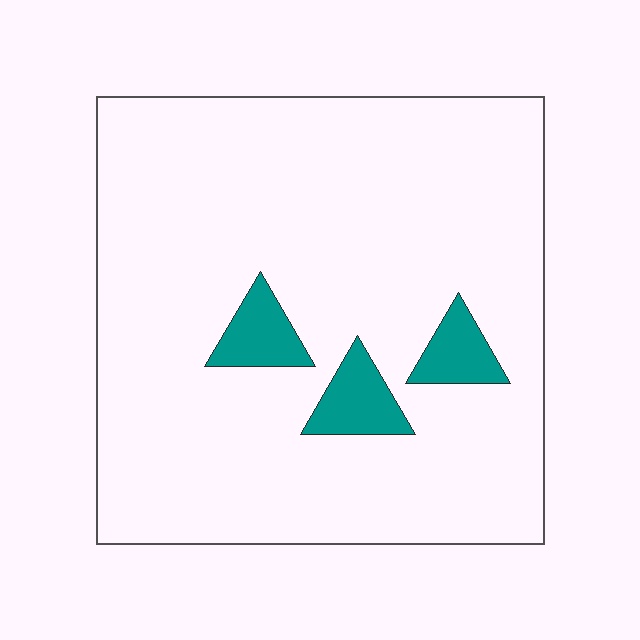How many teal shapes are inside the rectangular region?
3.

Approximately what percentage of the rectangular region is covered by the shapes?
Approximately 10%.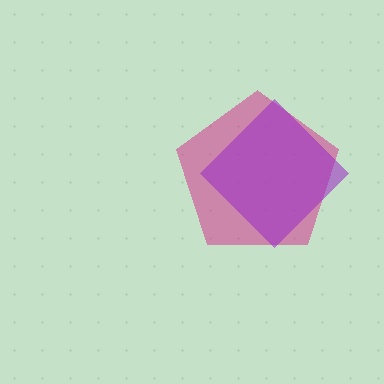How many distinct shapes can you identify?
There are 2 distinct shapes: a magenta pentagon, a purple diamond.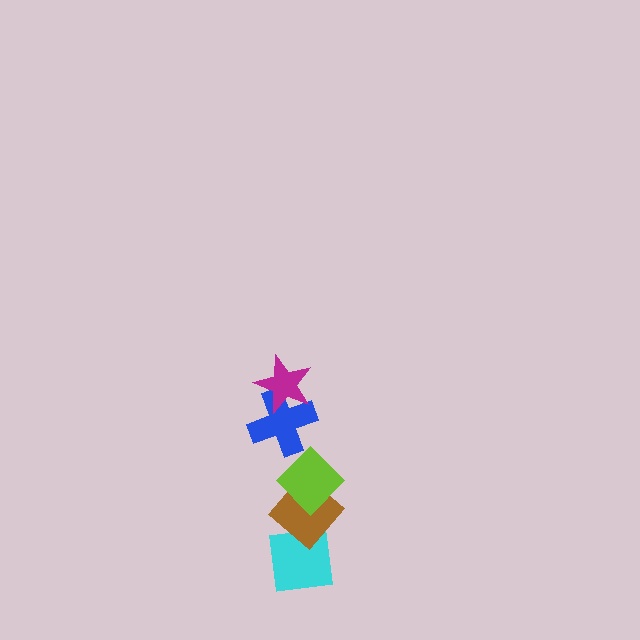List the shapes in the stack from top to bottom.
From top to bottom: the magenta star, the blue cross, the lime diamond, the brown diamond, the cyan square.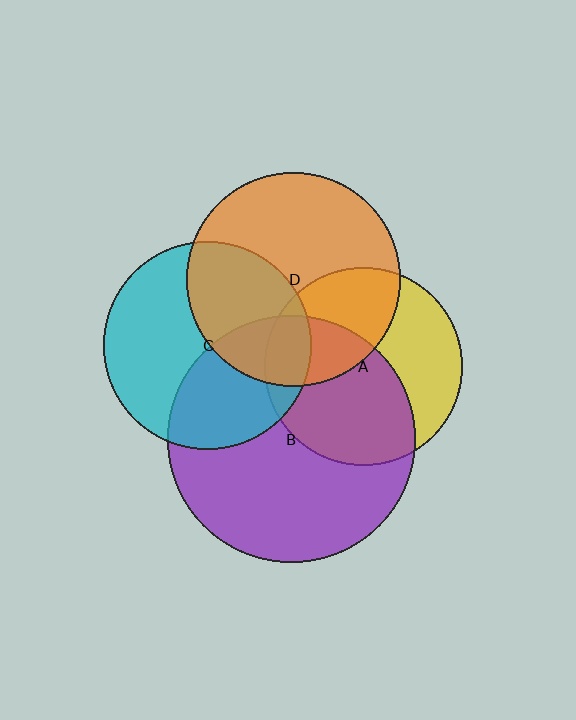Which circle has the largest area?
Circle B (purple).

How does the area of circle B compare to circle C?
Approximately 1.4 times.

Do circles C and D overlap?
Yes.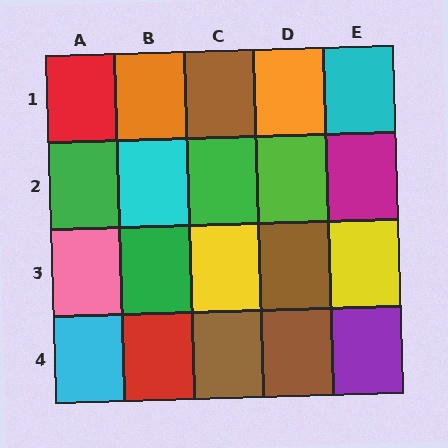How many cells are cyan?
3 cells are cyan.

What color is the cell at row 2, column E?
Magenta.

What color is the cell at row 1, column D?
Orange.